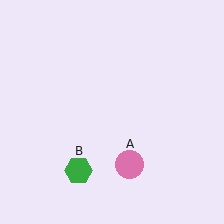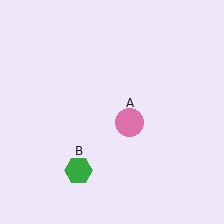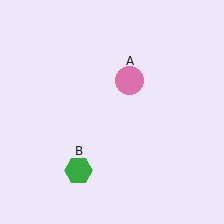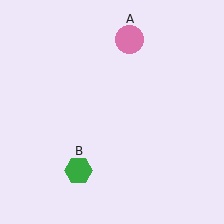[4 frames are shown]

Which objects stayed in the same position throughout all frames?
Green hexagon (object B) remained stationary.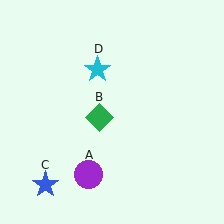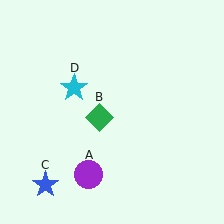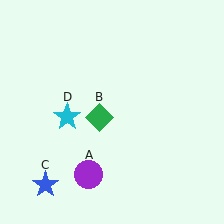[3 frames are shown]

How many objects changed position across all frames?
1 object changed position: cyan star (object D).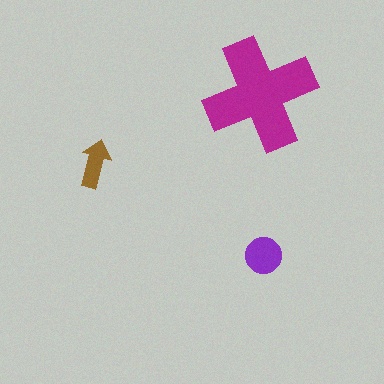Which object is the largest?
The magenta cross.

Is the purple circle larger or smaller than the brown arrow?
Larger.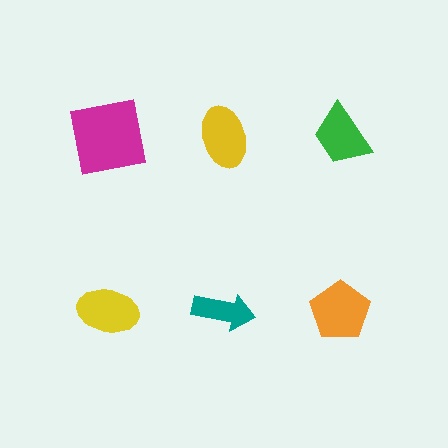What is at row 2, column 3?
An orange pentagon.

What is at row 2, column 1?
A yellow ellipse.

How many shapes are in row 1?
3 shapes.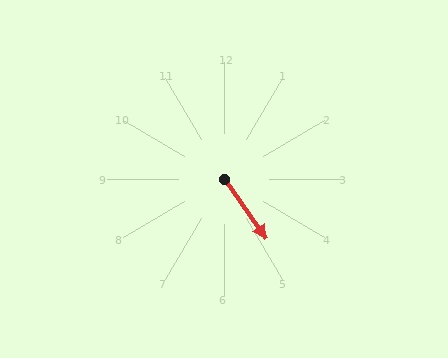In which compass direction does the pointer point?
Southeast.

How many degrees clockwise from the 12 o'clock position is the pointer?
Approximately 145 degrees.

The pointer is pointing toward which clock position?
Roughly 5 o'clock.